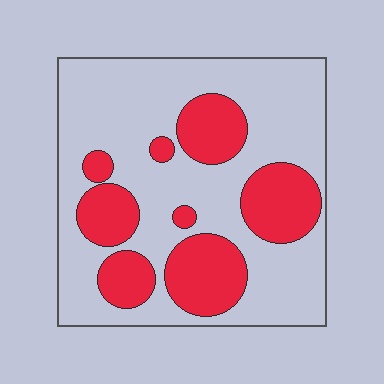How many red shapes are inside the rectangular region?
8.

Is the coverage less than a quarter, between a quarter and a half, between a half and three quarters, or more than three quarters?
Between a quarter and a half.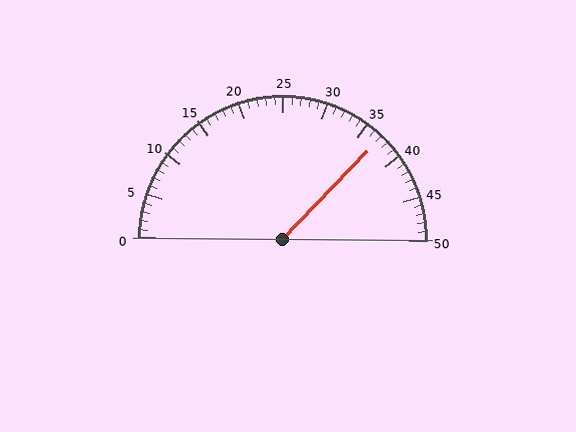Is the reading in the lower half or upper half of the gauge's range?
The reading is in the upper half of the range (0 to 50).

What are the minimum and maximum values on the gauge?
The gauge ranges from 0 to 50.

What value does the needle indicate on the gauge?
The needle indicates approximately 37.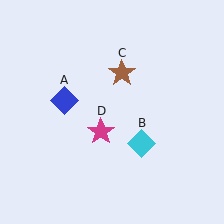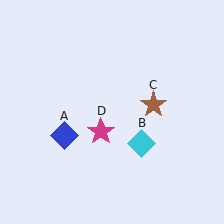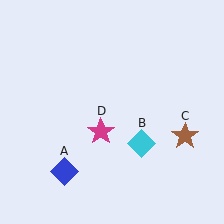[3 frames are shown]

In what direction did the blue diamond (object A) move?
The blue diamond (object A) moved down.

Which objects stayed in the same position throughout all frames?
Cyan diamond (object B) and magenta star (object D) remained stationary.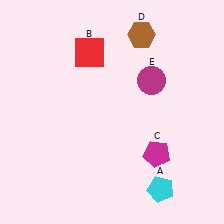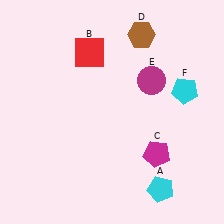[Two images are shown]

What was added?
A cyan pentagon (F) was added in Image 2.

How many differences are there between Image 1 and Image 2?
There is 1 difference between the two images.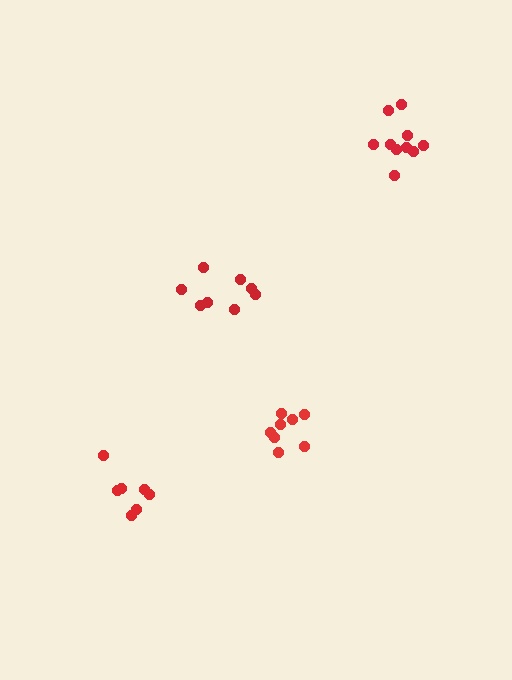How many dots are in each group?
Group 1: 7 dots, Group 2: 10 dots, Group 3: 8 dots, Group 4: 8 dots (33 total).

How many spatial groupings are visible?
There are 4 spatial groupings.